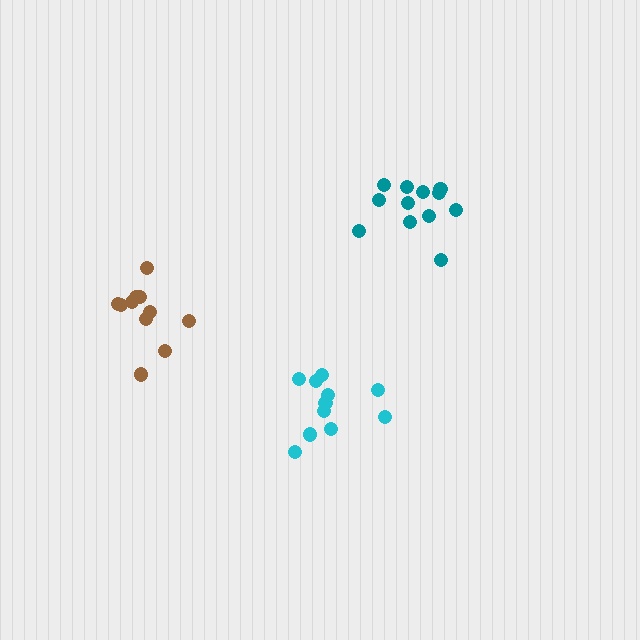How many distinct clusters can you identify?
There are 3 distinct clusters.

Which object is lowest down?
The cyan cluster is bottommost.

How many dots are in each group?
Group 1: 11 dots, Group 2: 12 dots, Group 3: 11 dots (34 total).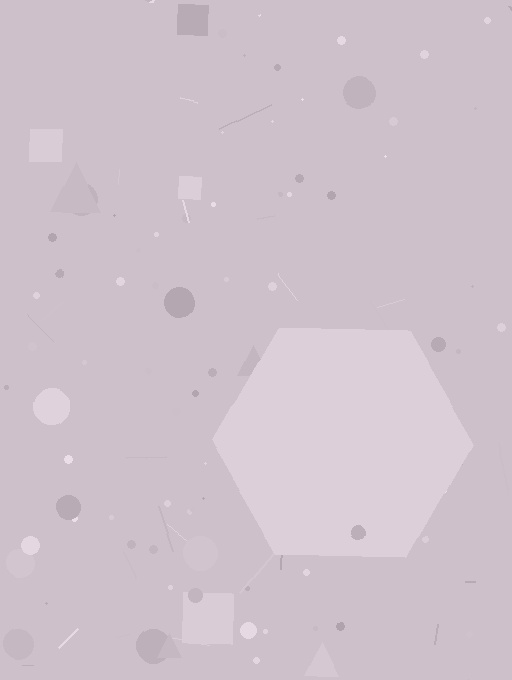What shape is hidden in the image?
A hexagon is hidden in the image.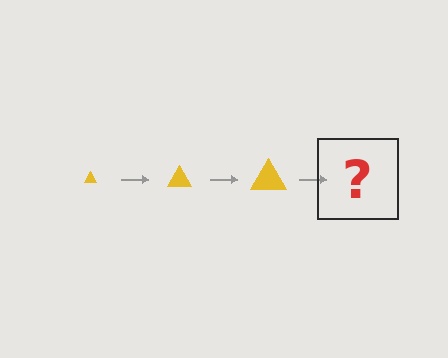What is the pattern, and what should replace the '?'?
The pattern is that the triangle gets progressively larger each step. The '?' should be a yellow triangle, larger than the previous one.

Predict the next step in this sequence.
The next step is a yellow triangle, larger than the previous one.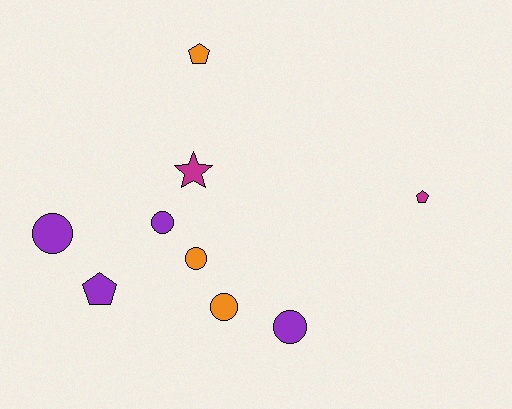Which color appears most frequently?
Purple, with 4 objects.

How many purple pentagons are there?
There is 1 purple pentagon.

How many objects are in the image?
There are 9 objects.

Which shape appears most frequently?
Circle, with 5 objects.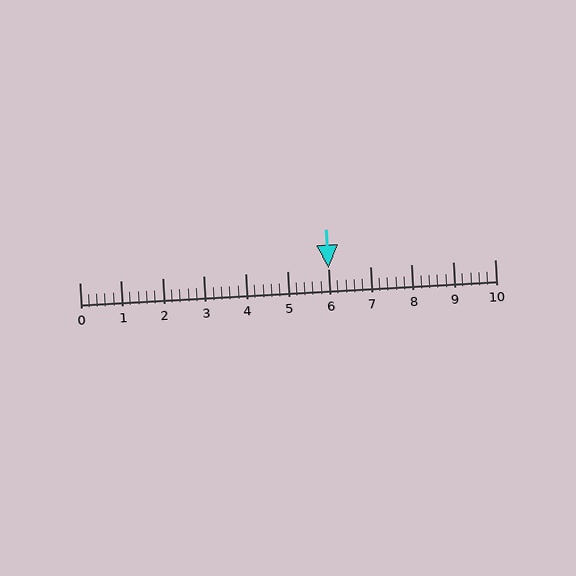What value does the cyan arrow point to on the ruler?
The cyan arrow points to approximately 6.0.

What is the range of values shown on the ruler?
The ruler shows values from 0 to 10.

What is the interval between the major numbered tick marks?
The major tick marks are spaced 1 units apart.